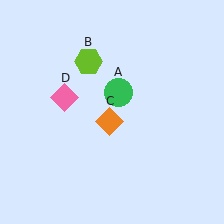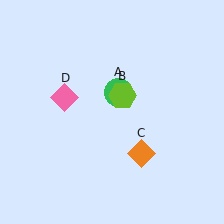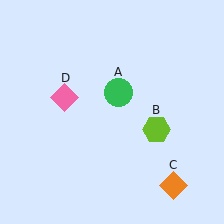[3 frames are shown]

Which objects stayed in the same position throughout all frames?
Green circle (object A) and pink diamond (object D) remained stationary.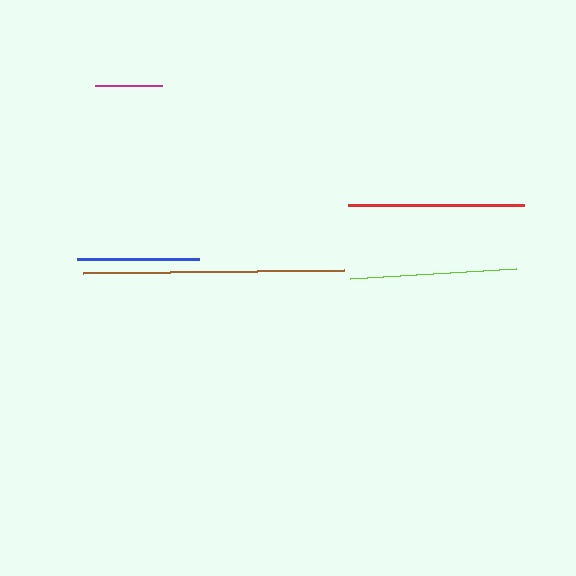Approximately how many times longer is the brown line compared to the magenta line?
The brown line is approximately 3.9 times the length of the magenta line.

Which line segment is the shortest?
The magenta line is the shortest at approximately 66 pixels.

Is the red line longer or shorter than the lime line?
The red line is longer than the lime line.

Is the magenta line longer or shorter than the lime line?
The lime line is longer than the magenta line.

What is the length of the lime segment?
The lime segment is approximately 166 pixels long.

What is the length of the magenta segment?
The magenta segment is approximately 66 pixels long.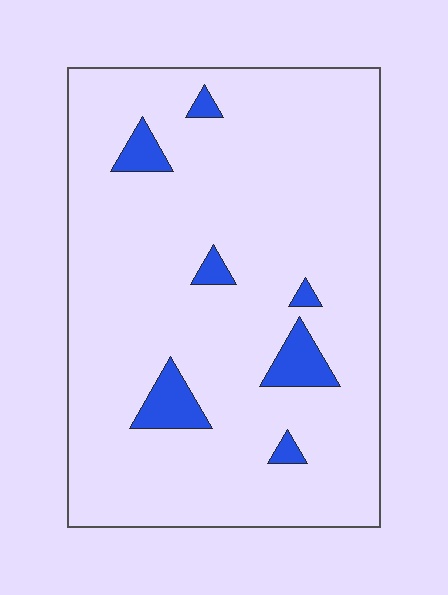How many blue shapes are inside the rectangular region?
7.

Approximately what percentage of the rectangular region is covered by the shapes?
Approximately 5%.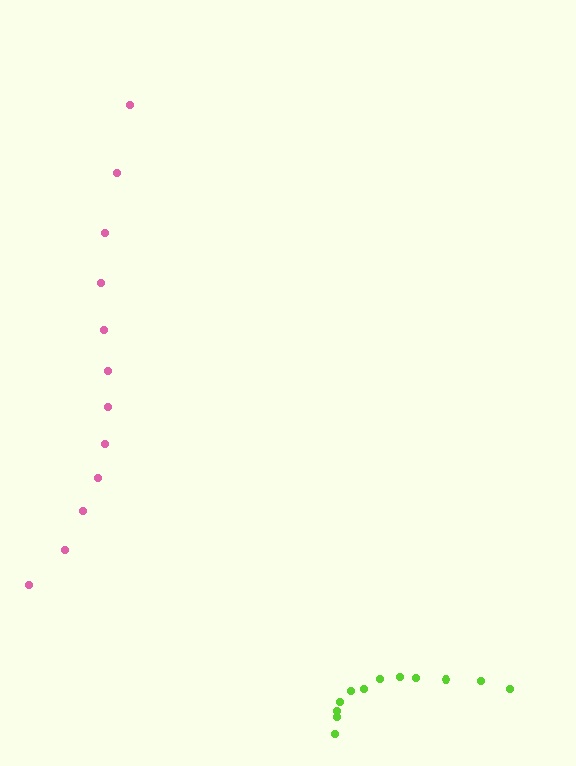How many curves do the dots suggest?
There are 2 distinct paths.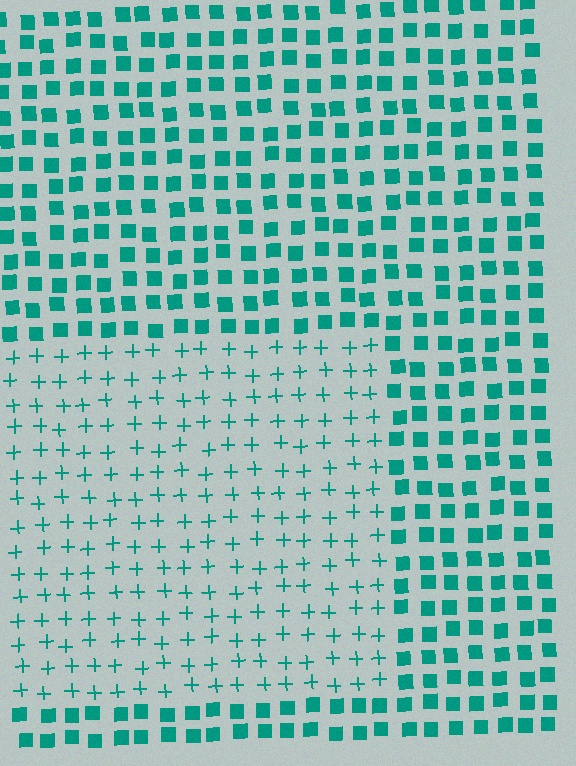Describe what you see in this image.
The image is filled with small teal elements arranged in a uniform grid. A rectangle-shaped region contains plus signs, while the surrounding area contains squares. The boundary is defined purely by the change in element shape.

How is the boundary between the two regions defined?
The boundary is defined by a change in element shape: plus signs inside vs. squares outside. All elements share the same color and spacing.